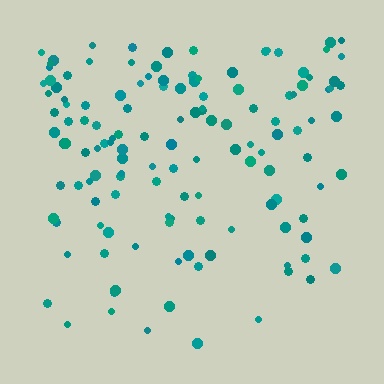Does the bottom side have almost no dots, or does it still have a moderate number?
Still a moderate number, just noticeably fewer than the top.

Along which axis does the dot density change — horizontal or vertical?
Vertical.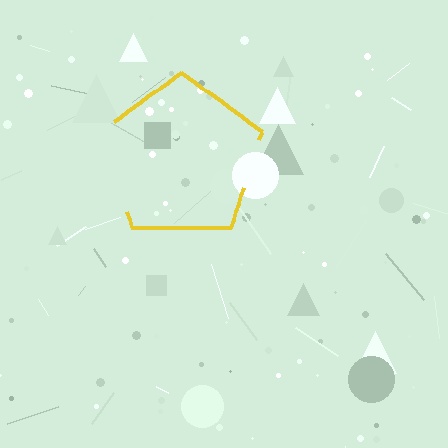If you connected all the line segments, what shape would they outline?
They would outline a pentagon.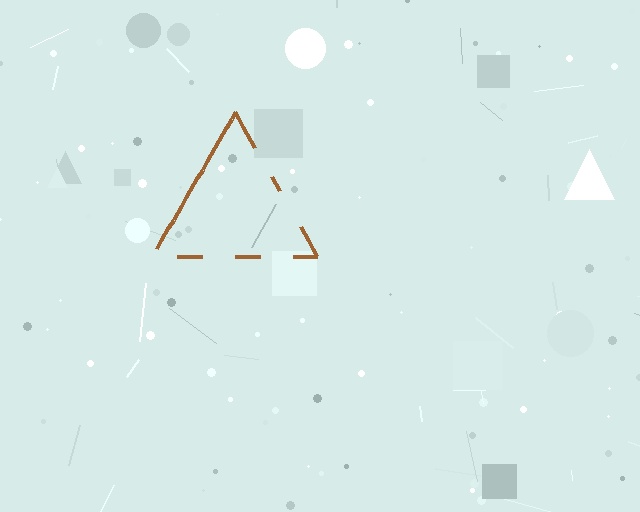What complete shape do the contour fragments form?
The contour fragments form a triangle.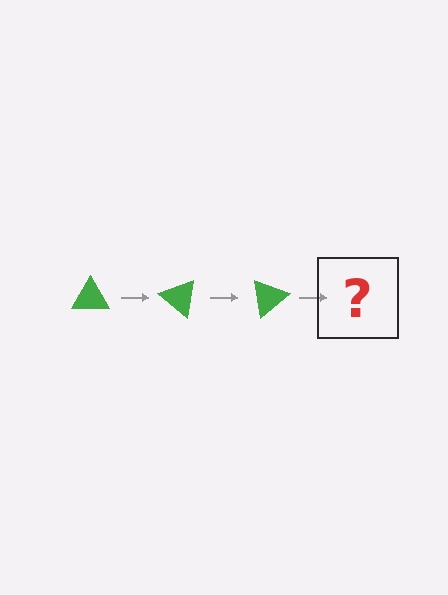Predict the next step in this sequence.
The next step is a green triangle rotated 120 degrees.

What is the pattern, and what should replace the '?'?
The pattern is that the triangle rotates 40 degrees each step. The '?' should be a green triangle rotated 120 degrees.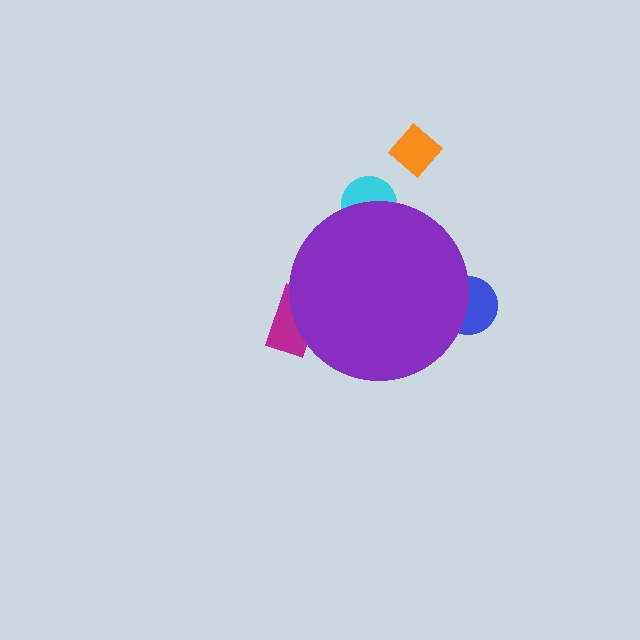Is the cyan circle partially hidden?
Yes, the cyan circle is partially hidden behind the purple circle.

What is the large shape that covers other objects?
A purple circle.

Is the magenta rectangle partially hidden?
Yes, the magenta rectangle is partially hidden behind the purple circle.